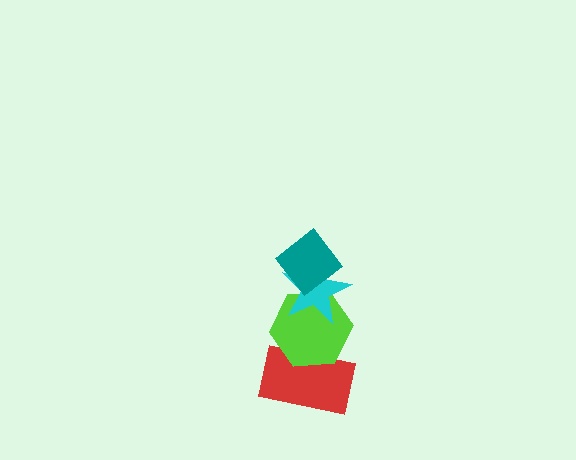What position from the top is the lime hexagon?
The lime hexagon is 3rd from the top.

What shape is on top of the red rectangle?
The lime hexagon is on top of the red rectangle.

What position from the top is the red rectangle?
The red rectangle is 4th from the top.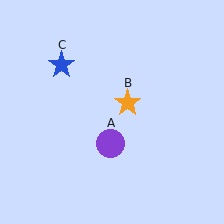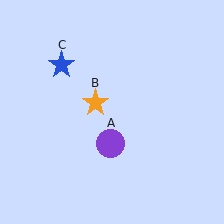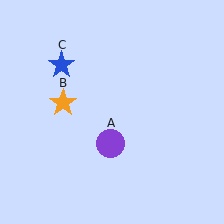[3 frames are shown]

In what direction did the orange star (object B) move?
The orange star (object B) moved left.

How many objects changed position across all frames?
1 object changed position: orange star (object B).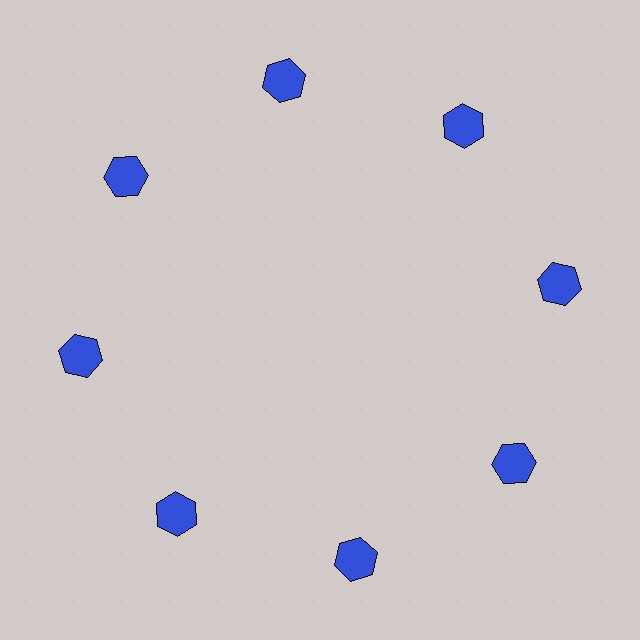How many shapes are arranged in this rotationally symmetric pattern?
There are 8 shapes, arranged in 8 groups of 1.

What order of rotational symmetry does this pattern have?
This pattern has 8-fold rotational symmetry.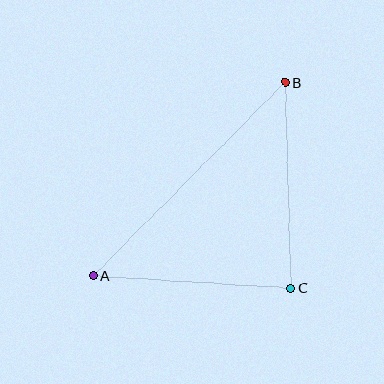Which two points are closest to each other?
Points A and C are closest to each other.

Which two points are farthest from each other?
Points A and B are farthest from each other.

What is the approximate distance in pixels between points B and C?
The distance between B and C is approximately 205 pixels.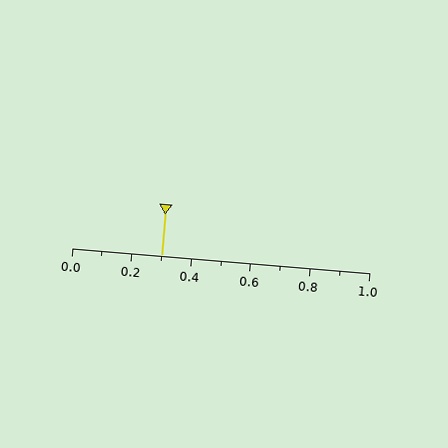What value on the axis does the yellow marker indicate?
The marker indicates approximately 0.3.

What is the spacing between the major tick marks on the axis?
The major ticks are spaced 0.2 apart.